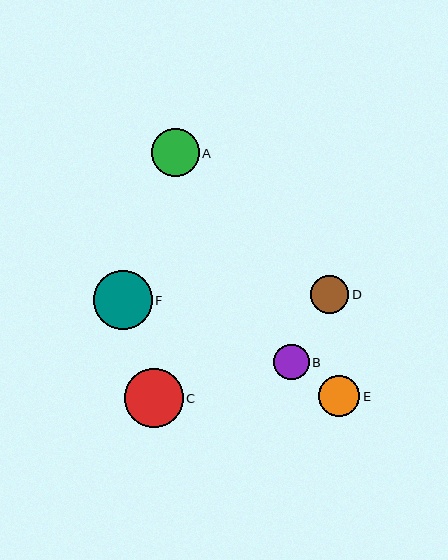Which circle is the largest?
Circle C is the largest with a size of approximately 59 pixels.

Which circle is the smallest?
Circle B is the smallest with a size of approximately 35 pixels.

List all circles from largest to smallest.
From largest to smallest: C, F, A, E, D, B.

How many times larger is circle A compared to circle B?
Circle A is approximately 1.4 times the size of circle B.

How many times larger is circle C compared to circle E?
Circle C is approximately 1.5 times the size of circle E.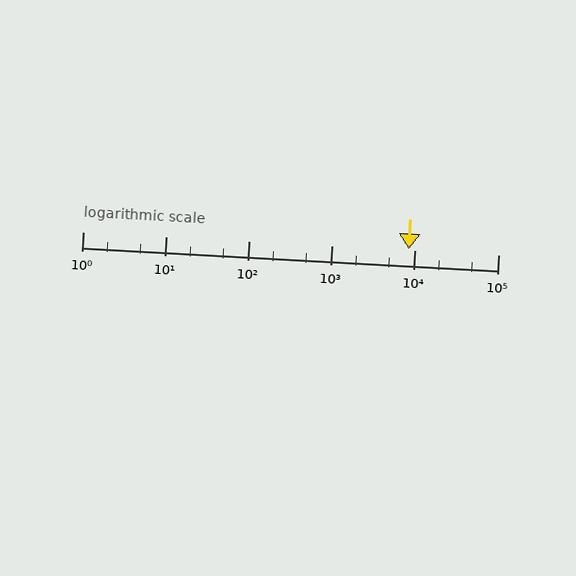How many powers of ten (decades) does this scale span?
The scale spans 5 decades, from 1 to 100000.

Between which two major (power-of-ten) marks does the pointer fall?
The pointer is between 1000 and 10000.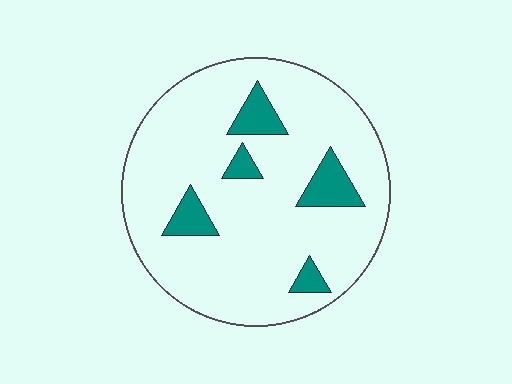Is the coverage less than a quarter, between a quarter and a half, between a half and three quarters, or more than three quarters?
Less than a quarter.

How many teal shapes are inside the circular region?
5.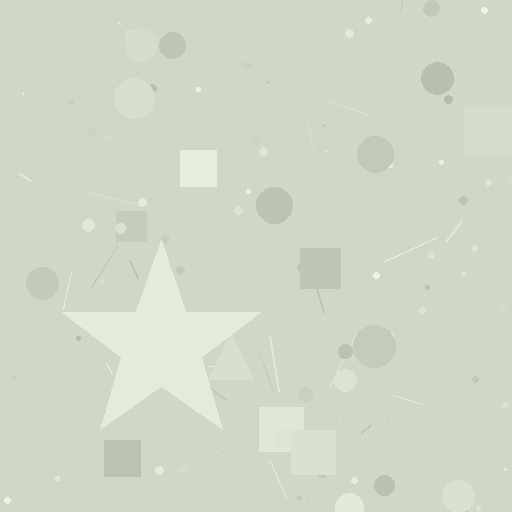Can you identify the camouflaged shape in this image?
The camouflaged shape is a star.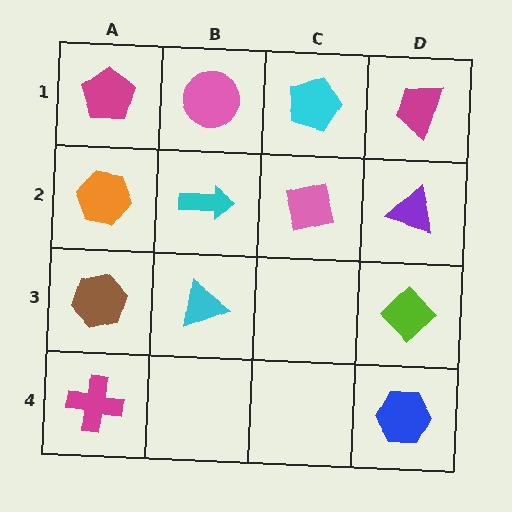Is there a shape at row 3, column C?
No, that cell is empty.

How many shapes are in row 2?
4 shapes.